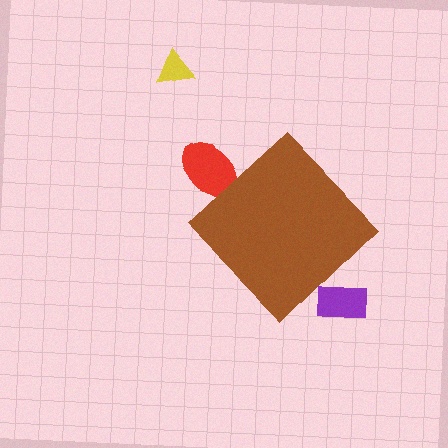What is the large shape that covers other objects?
A brown diamond.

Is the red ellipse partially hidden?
Yes, the red ellipse is partially hidden behind the brown diamond.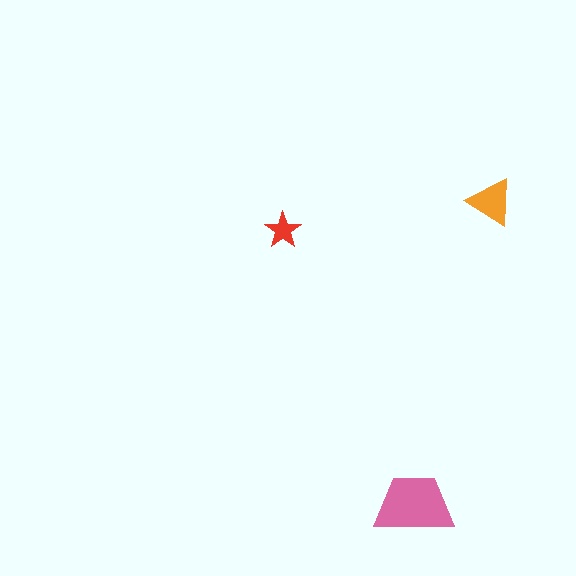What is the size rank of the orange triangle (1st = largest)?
2nd.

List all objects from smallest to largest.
The red star, the orange triangle, the pink trapezoid.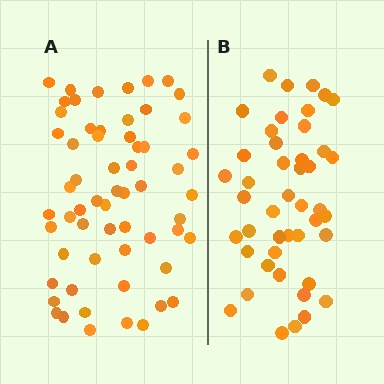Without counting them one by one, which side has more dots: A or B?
Region A (the left region) has more dots.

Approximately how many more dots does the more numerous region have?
Region A has approximately 15 more dots than region B.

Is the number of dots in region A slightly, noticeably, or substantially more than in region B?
Region A has noticeably more, but not dramatically so. The ratio is roughly 1.3 to 1.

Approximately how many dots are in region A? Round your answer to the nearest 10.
About 60 dots.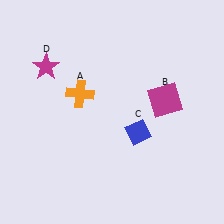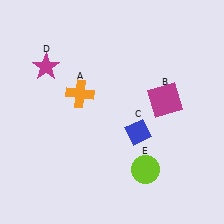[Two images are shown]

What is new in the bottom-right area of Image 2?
A lime circle (E) was added in the bottom-right area of Image 2.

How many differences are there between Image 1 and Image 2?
There is 1 difference between the two images.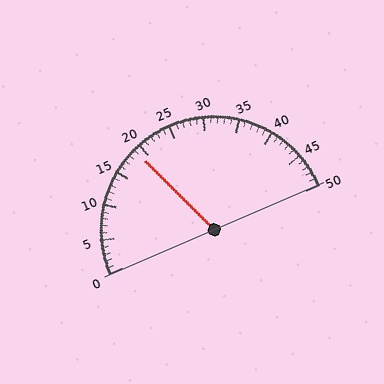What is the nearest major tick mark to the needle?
The nearest major tick mark is 20.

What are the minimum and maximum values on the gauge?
The gauge ranges from 0 to 50.